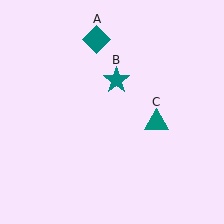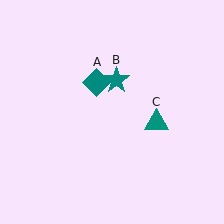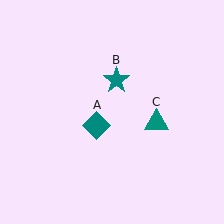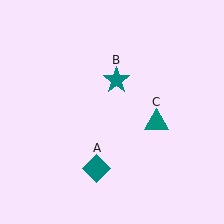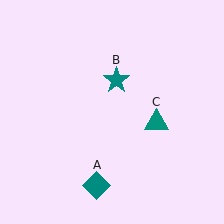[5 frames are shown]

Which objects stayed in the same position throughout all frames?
Teal star (object B) and teal triangle (object C) remained stationary.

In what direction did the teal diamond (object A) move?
The teal diamond (object A) moved down.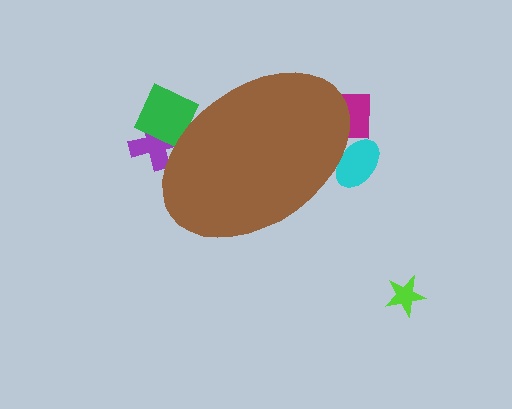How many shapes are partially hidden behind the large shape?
4 shapes are partially hidden.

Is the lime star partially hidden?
No, the lime star is fully visible.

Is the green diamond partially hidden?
Yes, the green diamond is partially hidden behind the brown ellipse.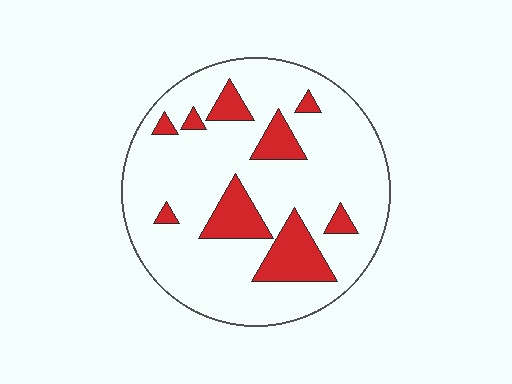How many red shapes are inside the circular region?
9.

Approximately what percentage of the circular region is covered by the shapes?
Approximately 20%.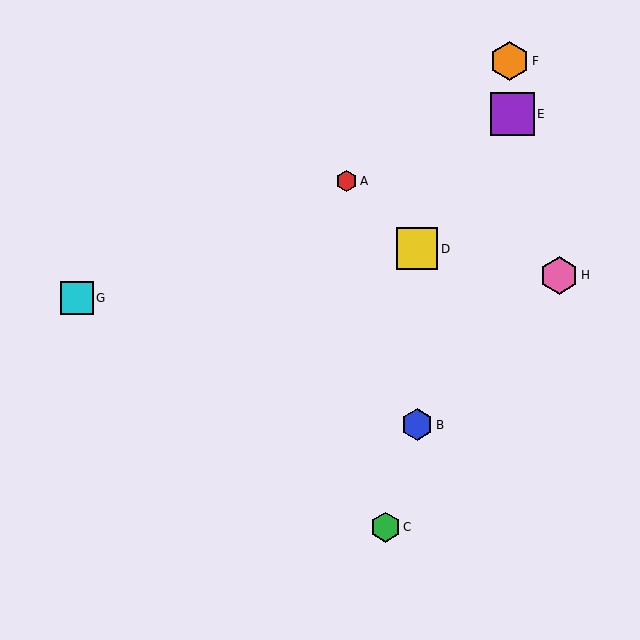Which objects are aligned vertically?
Objects B, D are aligned vertically.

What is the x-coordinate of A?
Object A is at x≈346.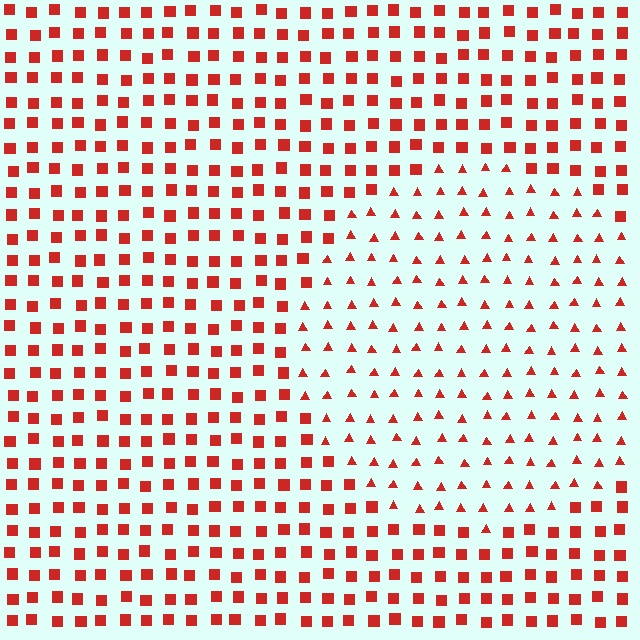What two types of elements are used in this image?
The image uses triangles inside the circle region and squares outside it.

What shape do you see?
I see a circle.